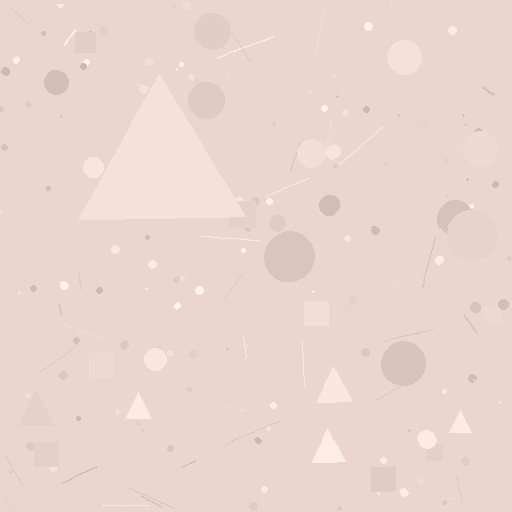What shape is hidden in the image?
A triangle is hidden in the image.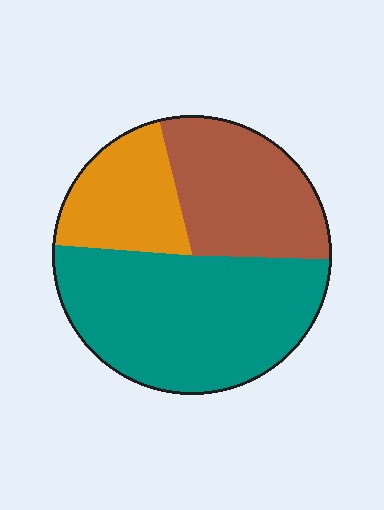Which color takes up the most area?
Teal, at roughly 50%.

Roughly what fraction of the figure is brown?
Brown covers about 30% of the figure.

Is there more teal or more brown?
Teal.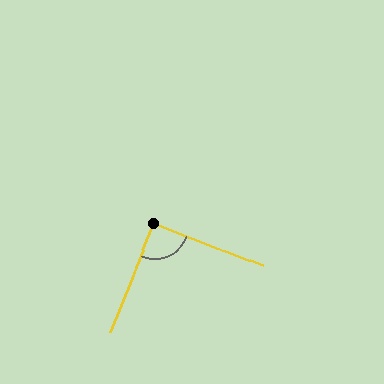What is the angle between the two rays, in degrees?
Approximately 91 degrees.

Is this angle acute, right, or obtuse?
It is approximately a right angle.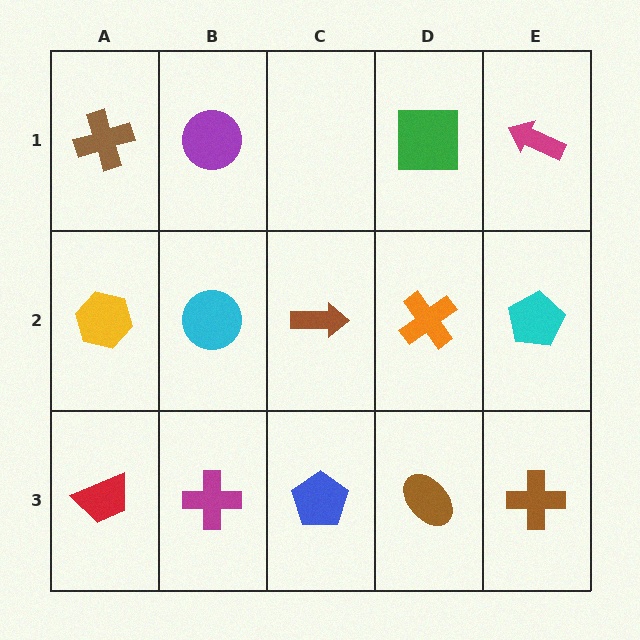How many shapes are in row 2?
5 shapes.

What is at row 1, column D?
A green square.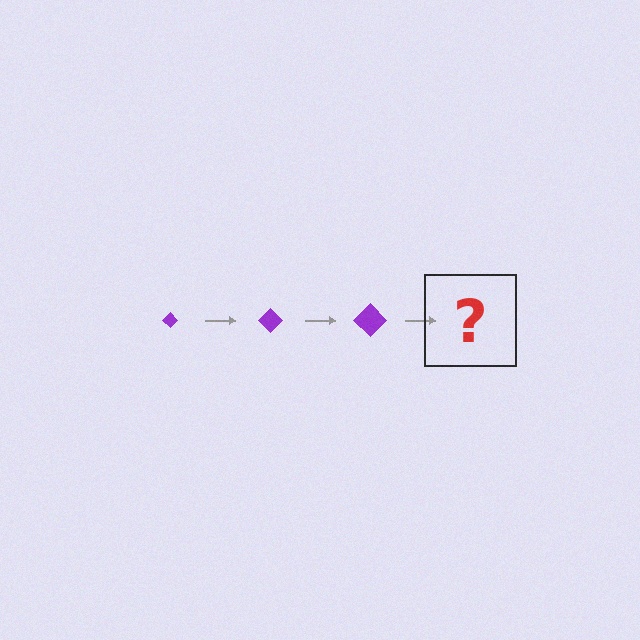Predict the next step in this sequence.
The next step is a purple diamond, larger than the previous one.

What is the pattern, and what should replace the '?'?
The pattern is that the diamond gets progressively larger each step. The '?' should be a purple diamond, larger than the previous one.